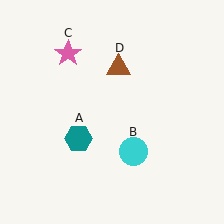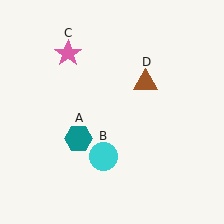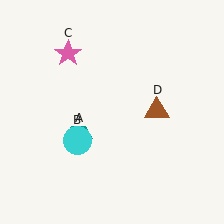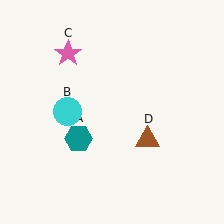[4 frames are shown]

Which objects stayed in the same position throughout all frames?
Teal hexagon (object A) and pink star (object C) remained stationary.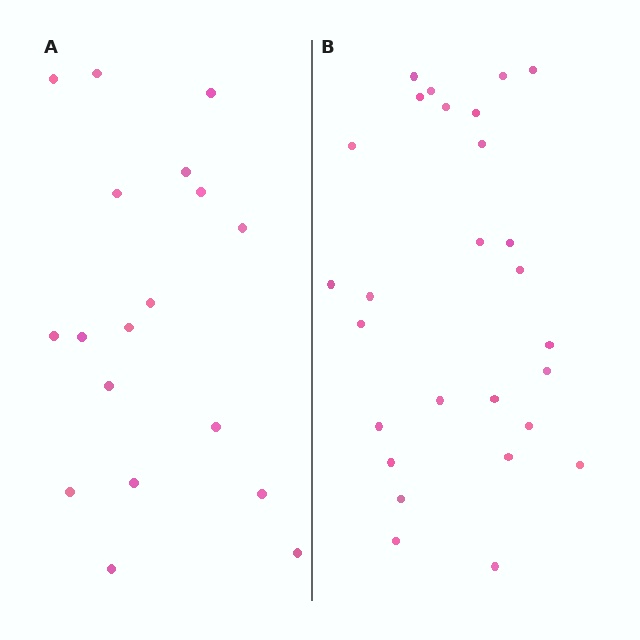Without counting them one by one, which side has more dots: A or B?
Region B (the right region) has more dots.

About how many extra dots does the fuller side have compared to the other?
Region B has roughly 8 or so more dots than region A.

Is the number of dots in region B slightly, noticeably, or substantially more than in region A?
Region B has substantially more. The ratio is roughly 1.5 to 1.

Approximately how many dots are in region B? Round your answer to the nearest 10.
About 30 dots. (The exact count is 27, which rounds to 30.)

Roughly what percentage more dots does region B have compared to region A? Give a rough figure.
About 50% more.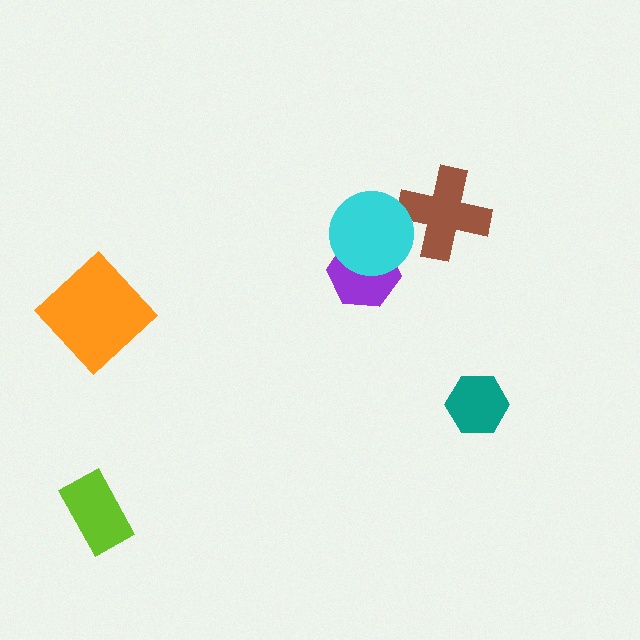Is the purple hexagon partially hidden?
Yes, it is partially covered by another shape.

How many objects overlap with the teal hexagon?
0 objects overlap with the teal hexagon.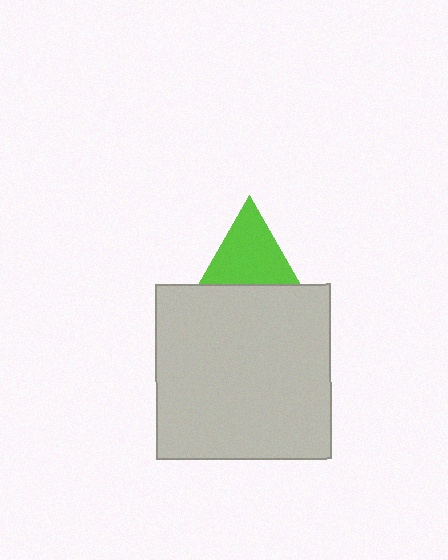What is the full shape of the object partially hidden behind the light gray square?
The partially hidden object is a lime triangle.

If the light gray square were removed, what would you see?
You would see the complete lime triangle.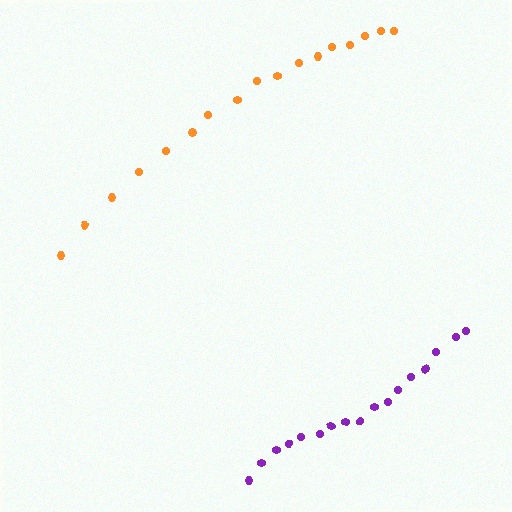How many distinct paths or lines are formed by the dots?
There are 2 distinct paths.